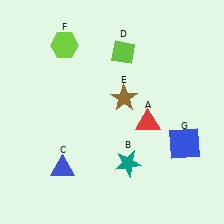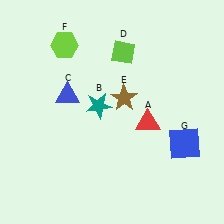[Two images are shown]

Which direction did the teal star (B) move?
The teal star (B) moved up.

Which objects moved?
The objects that moved are: the teal star (B), the blue triangle (C).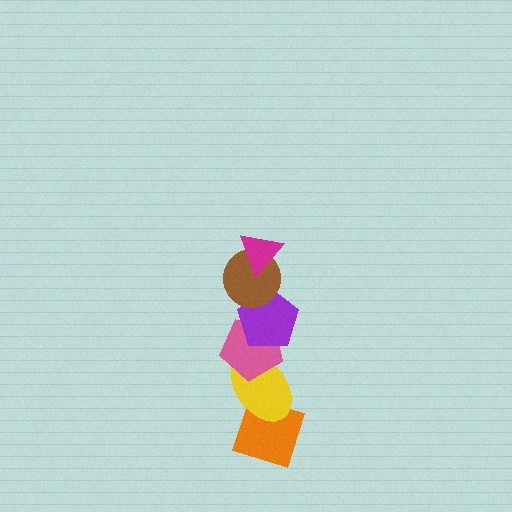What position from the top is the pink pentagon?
The pink pentagon is 4th from the top.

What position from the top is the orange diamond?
The orange diamond is 6th from the top.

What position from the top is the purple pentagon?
The purple pentagon is 3rd from the top.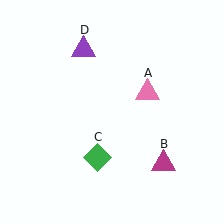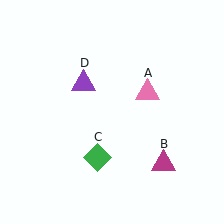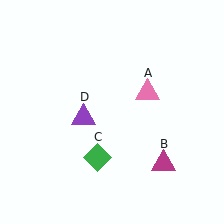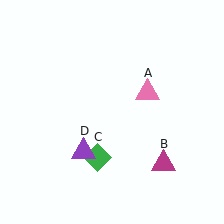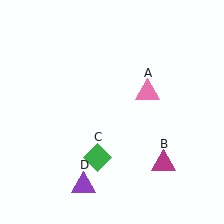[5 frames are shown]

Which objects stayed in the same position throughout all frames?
Pink triangle (object A) and magenta triangle (object B) and green diamond (object C) remained stationary.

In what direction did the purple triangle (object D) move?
The purple triangle (object D) moved down.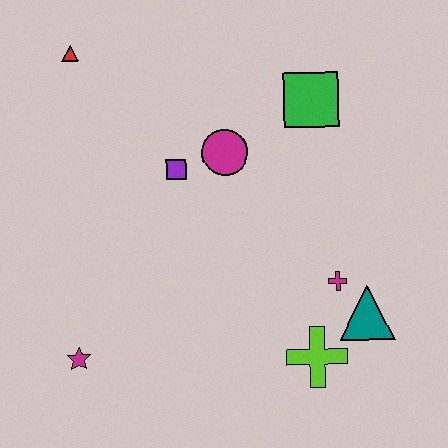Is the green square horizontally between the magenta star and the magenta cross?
Yes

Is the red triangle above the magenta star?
Yes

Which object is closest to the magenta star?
The purple square is closest to the magenta star.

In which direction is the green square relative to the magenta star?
The green square is above the magenta star.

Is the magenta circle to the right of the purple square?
Yes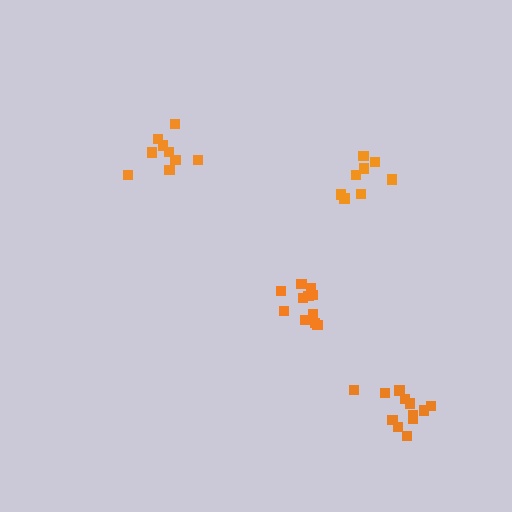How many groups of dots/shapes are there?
There are 4 groups.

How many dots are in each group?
Group 1: 9 dots, Group 2: 12 dots, Group 3: 11 dots, Group 4: 8 dots (40 total).